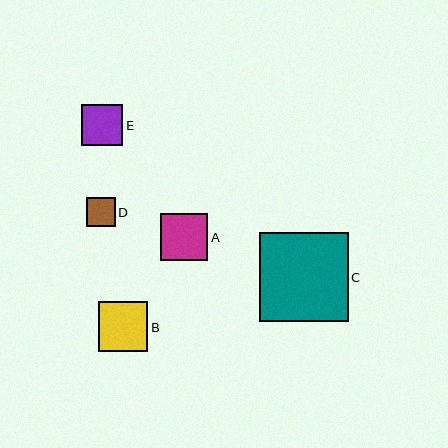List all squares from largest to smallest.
From largest to smallest: C, B, A, E, D.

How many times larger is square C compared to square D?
Square C is approximately 3.1 times the size of square D.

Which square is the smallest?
Square D is the smallest with a size of approximately 29 pixels.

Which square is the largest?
Square C is the largest with a size of approximately 89 pixels.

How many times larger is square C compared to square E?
Square C is approximately 2.1 times the size of square E.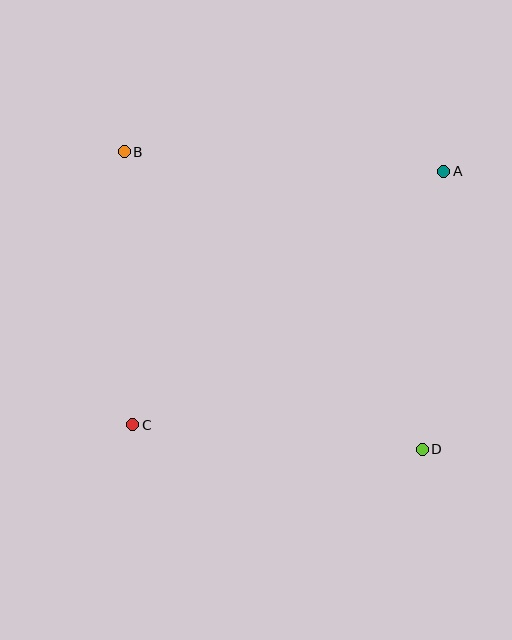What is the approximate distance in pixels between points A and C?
The distance between A and C is approximately 401 pixels.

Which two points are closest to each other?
Points B and C are closest to each other.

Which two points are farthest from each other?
Points B and D are farthest from each other.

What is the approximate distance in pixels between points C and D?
The distance between C and D is approximately 290 pixels.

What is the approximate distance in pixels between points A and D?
The distance between A and D is approximately 279 pixels.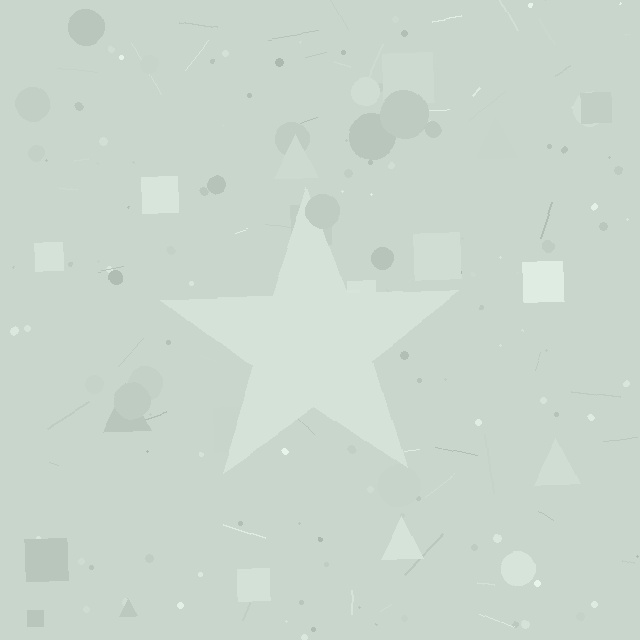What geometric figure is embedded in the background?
A star is embedded in the background.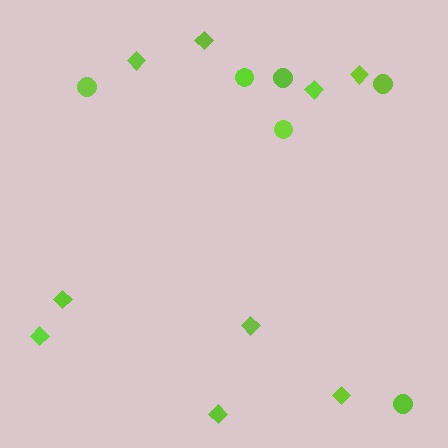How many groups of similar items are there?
There are 2 groups: one group of circles (6) and one group of diamonds (9).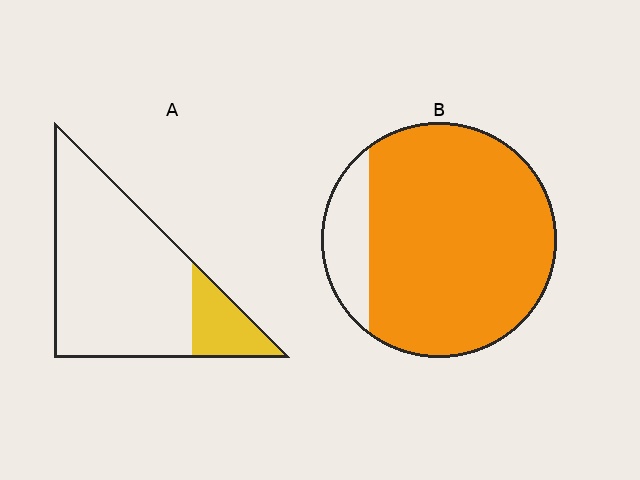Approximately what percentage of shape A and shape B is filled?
A is approximately 15% and B is approximately 85%.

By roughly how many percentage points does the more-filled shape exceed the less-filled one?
By roughly 70 percentage points (B over A).